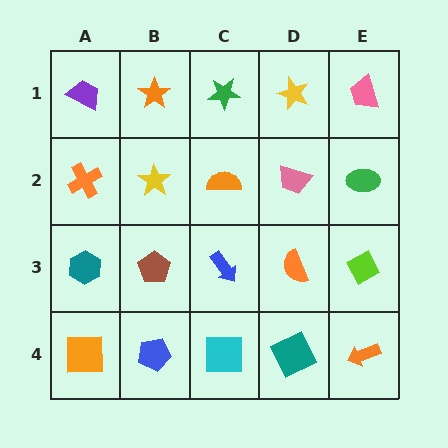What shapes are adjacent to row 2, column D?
A yellow star (row 1, column D), an orange semicircle (row 3, column D), an orange semicircle (row 2, column C), a green ellipse (row 2, column E).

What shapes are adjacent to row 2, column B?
An orange star (row 1, column B), a brown pentagon (row 3, column B), an orange cross (row 2, column A), an orange semicircle (row 2, column C).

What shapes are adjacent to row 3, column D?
A pink trapezoid (row 2, column D), a teal square (row 4, column D), a blue arrow (row 3, column C), a lime diamond (row 3, column E).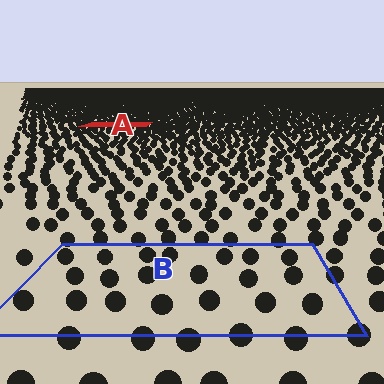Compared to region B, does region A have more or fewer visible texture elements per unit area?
Region A has more texture elements per unit area — they are packed more densely because it is farther away.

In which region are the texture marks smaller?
The texture marks are smaller in region A, because it is farther away.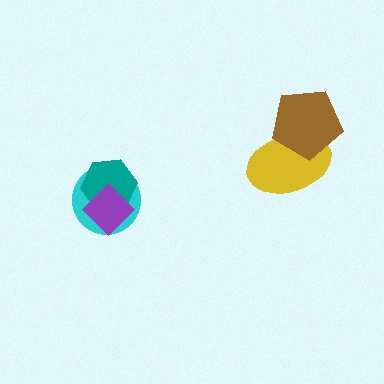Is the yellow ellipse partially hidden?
Yes, it is partially covered by another shape.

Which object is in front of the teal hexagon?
The purple diamond is in front of the teal hexagon.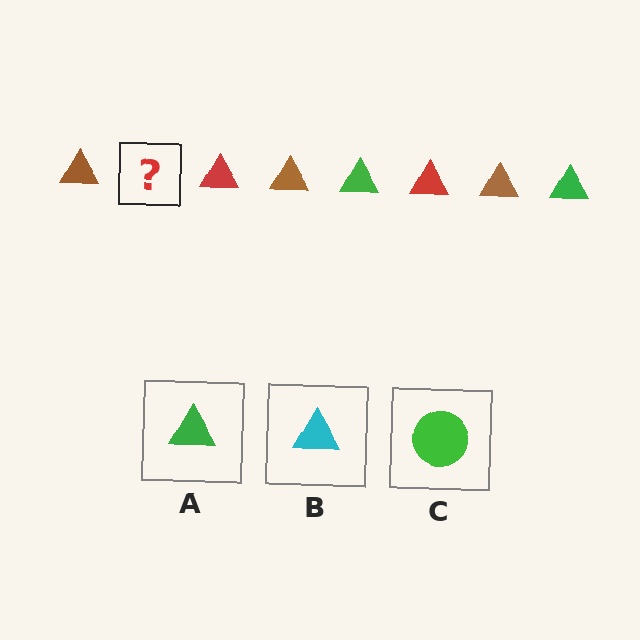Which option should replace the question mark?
Option A.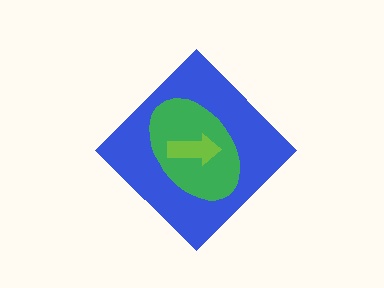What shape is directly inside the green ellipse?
The lime arrow.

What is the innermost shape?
The lime arrow.